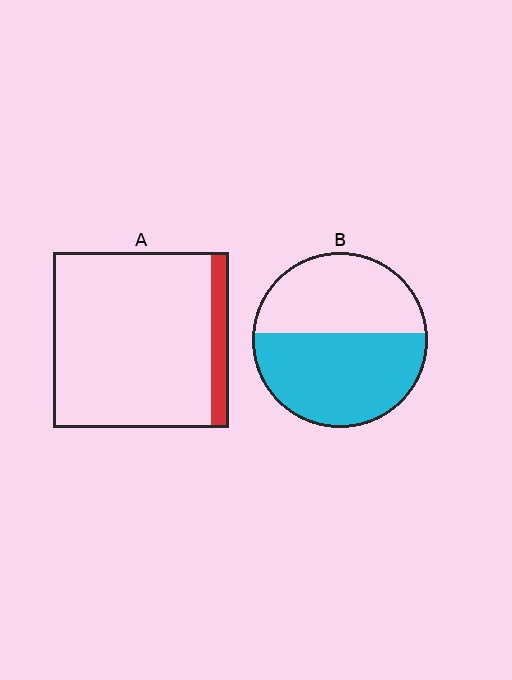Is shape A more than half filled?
No.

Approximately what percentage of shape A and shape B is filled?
A is approximately 10% and B is approximately 55%.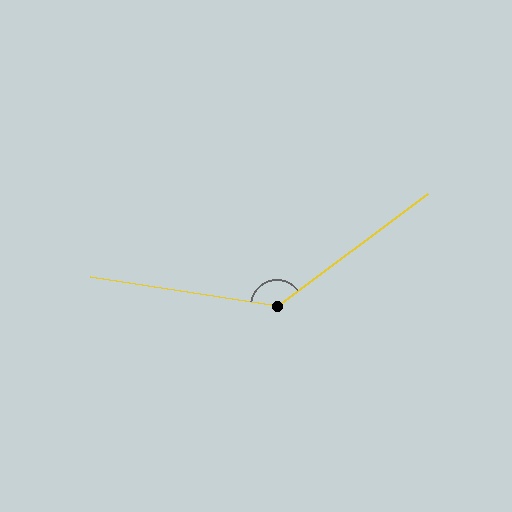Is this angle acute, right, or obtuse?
It is obtuse.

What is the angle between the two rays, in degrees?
Approximately 134 degrees.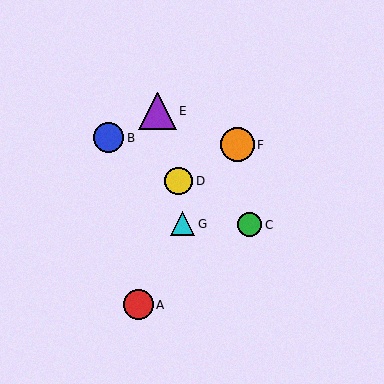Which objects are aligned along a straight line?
Objects B, C, D are aligned along a straight line.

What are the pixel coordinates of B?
Object B is at (109, 138).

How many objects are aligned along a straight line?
3 objects (B, C, D) are aligned along a straight line.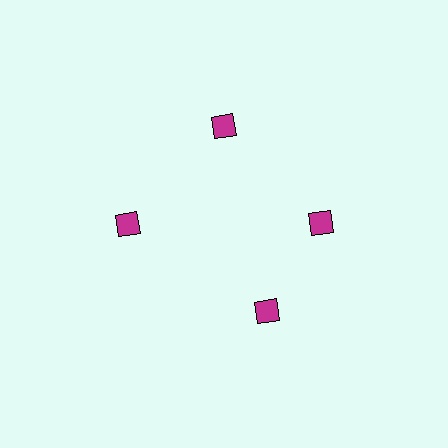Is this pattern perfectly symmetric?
No. The 4 magenta diamonds are arranged in a ring, but one element near the 6 o'clock position is rotated out of alignment along the ring, breaking the 4-fold rotational symmetry.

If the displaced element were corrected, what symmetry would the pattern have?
It would have 4-fold rotational symmetry — the pattern would map onto itself every 90 degrees.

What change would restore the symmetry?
The symmetry would be restored by rotating it back into even spacing with its neighbors so that all 4 diamonds sit at equal angles and equal distance from the center.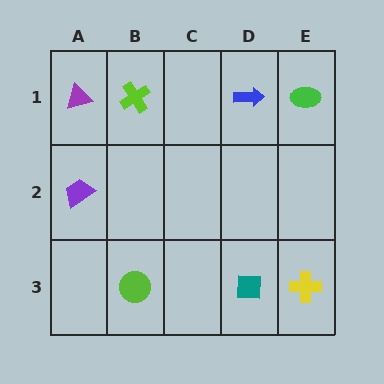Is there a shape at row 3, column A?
No, that cell is empty.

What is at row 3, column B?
A lime circle.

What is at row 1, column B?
A lime cross.